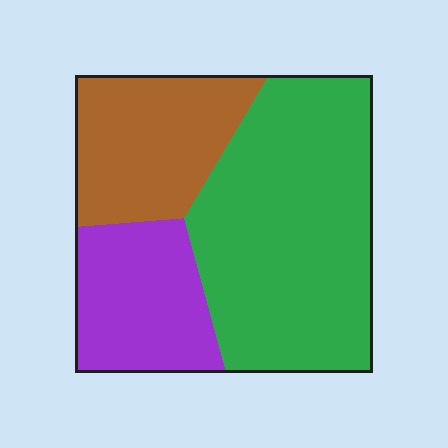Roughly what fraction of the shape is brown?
Brown takes up less than a quarter of the shape.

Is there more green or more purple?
Green.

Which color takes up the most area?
Green, at roughly 55%.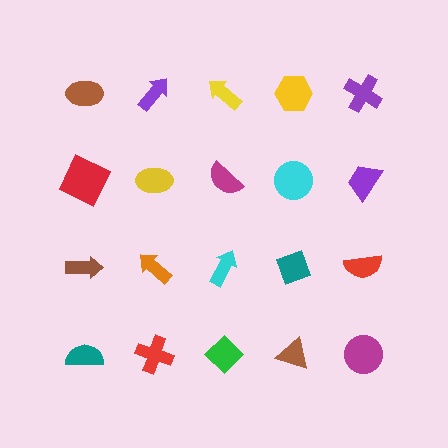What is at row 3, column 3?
A cyan arrow.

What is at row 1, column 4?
A yellow hexagon.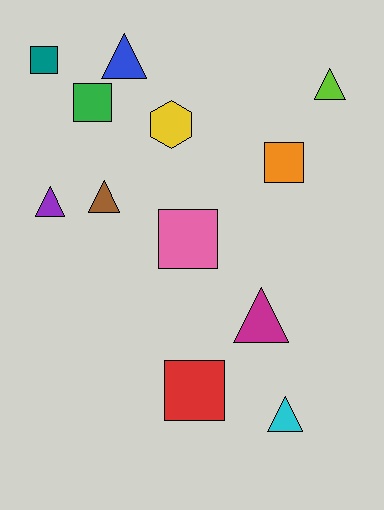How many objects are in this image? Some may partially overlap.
There are 12 objects.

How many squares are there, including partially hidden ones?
There are 5 squares.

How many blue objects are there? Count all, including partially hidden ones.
There is 1 blue object.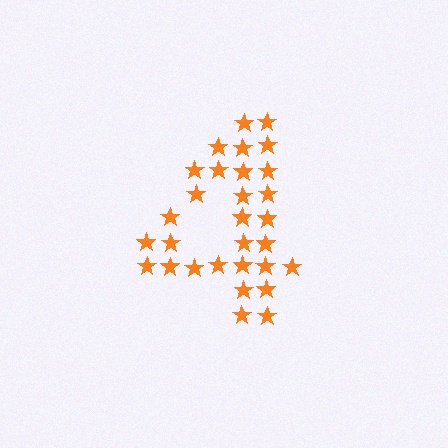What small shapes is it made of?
It is made of small stars.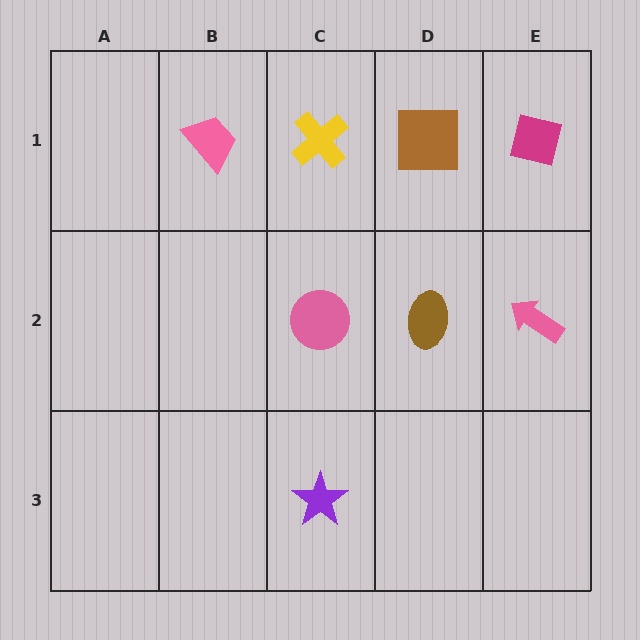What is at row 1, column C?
A yellow cross.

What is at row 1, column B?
A pink trapezoid.